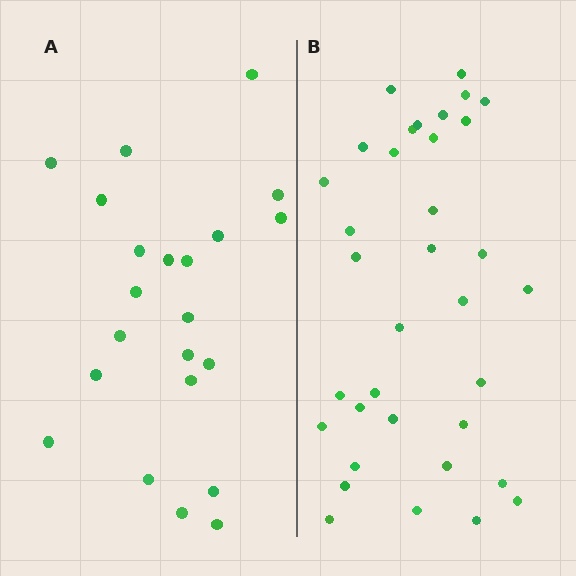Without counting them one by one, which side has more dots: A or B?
Region B (the right region) has more dots.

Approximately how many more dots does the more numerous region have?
Region B has approximately 15 more dots than region A.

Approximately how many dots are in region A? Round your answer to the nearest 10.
About 20 dots. (The exact count is 22, which rounds to 20.)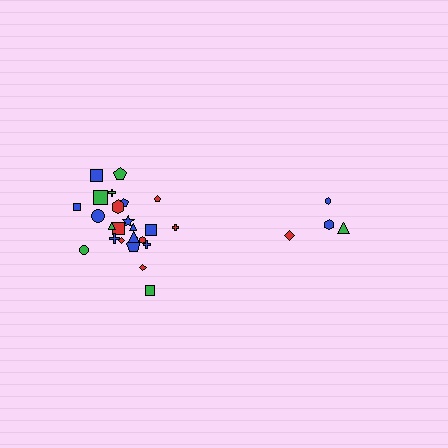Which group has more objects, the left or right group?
The left group.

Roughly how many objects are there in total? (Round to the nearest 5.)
Roughly 30 objects in total.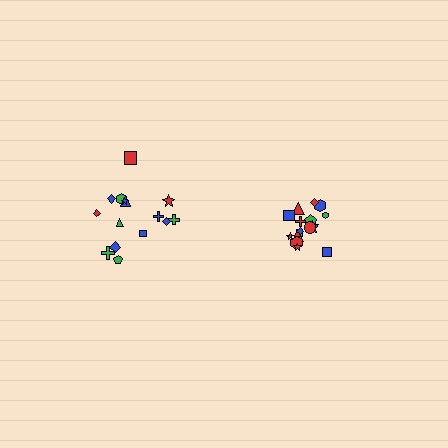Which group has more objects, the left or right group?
The right group.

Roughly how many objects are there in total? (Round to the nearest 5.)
Roughly 35 objects in total.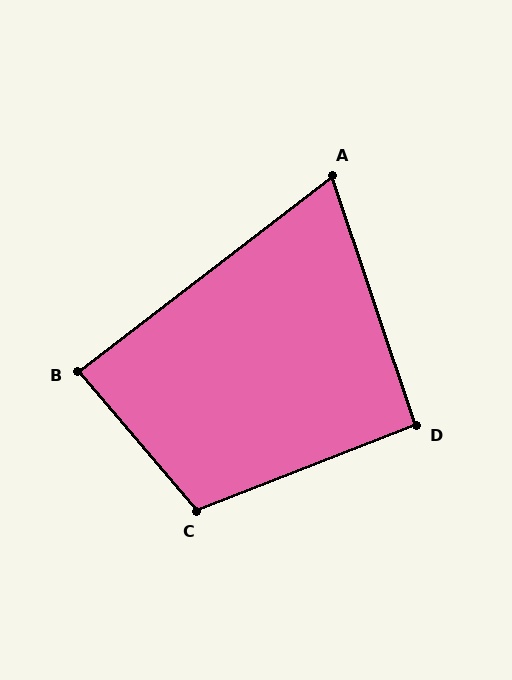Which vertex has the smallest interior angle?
A, at approximately 71 degrees.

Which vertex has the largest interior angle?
C, at approximately 109 degrees.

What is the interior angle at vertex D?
Approximately 93 degrees (approximately right).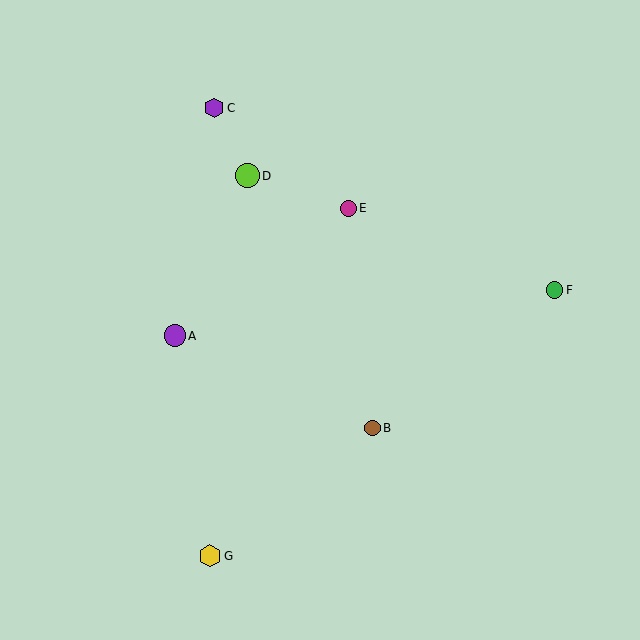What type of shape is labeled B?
Shape B is a brown circle.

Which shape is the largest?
The lime circle (labeled D) is the largest.